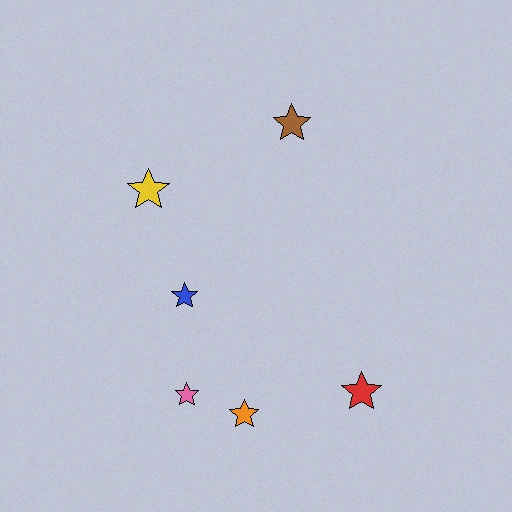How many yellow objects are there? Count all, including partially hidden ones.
There is 1 yellow object.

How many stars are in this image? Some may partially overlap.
There are 6 stars.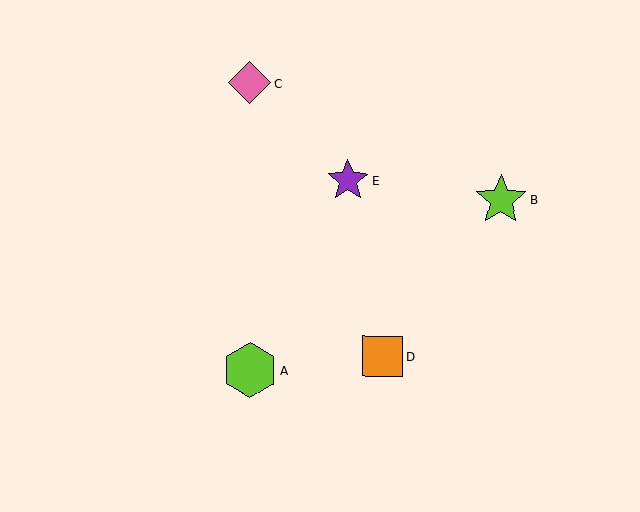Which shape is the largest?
The lime hexagon (labeled A) is the largest.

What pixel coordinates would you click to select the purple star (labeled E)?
Click at (348, 181) to select the purple star E.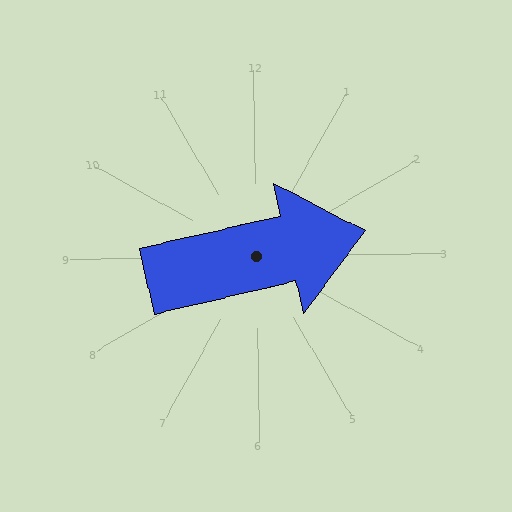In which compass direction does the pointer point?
East.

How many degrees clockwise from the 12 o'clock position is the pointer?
Approximately 78 degrees.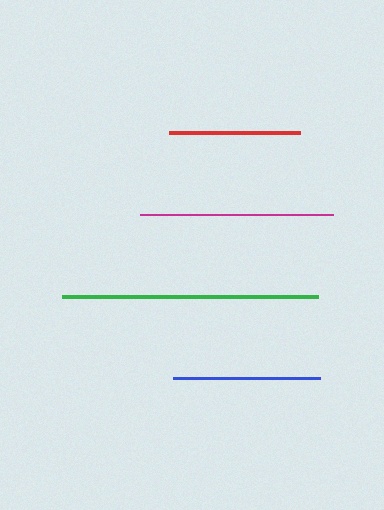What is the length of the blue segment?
The blue segment is approximately 147 pixels long.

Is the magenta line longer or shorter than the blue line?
The magenta line is longer than the blue line.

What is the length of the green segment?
The green segment is approximately 256 pixels long.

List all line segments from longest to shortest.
From longest to shortest: green, magenta, blue, red.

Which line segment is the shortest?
The red line is the shortest at approximately 131 pixels.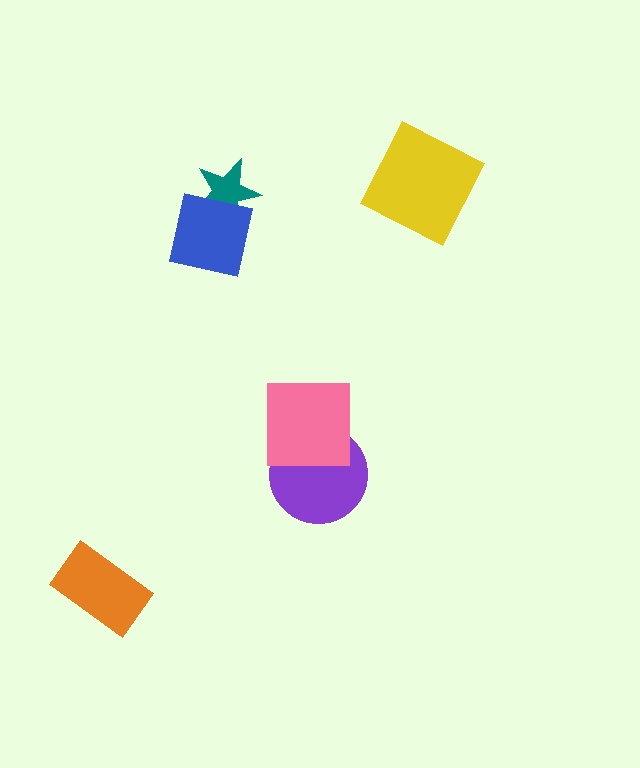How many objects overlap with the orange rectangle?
0 objects overlap with the orange rectangle.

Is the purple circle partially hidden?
Yes, it is partially covered by another shape.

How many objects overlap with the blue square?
1 object overlaps with the blue square.